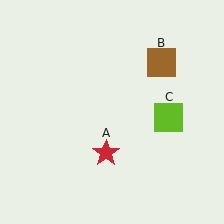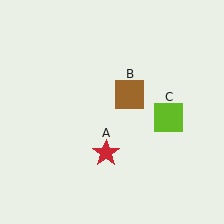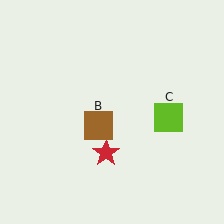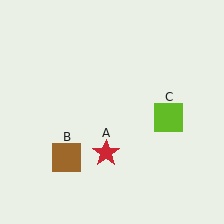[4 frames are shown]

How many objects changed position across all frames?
1 object changed position: brown square (object B).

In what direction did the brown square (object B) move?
The brown square (object B) moved down and to the left.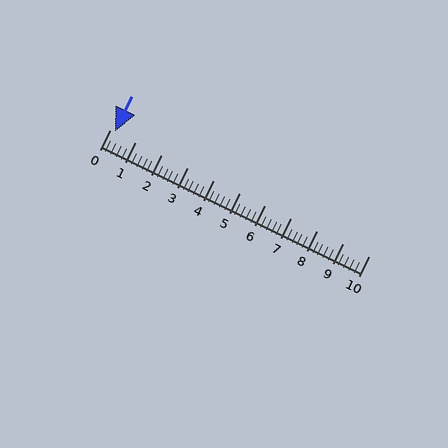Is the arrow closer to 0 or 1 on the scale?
The arrow is closer to 0.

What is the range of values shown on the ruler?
The ruler shows values from 0 to 10.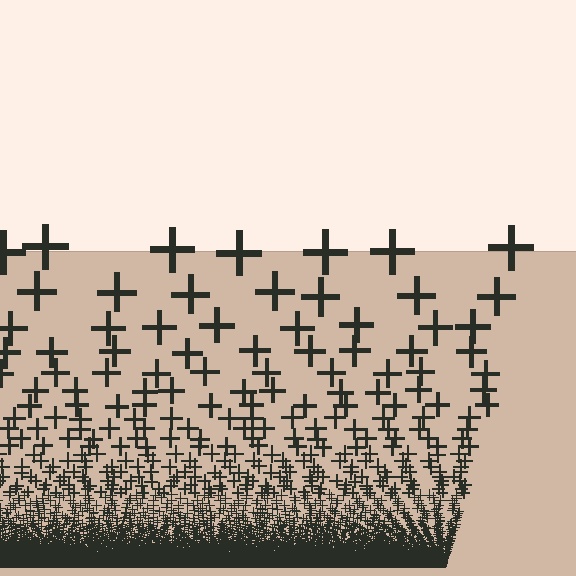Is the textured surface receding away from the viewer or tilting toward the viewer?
The surface appears to tilt toward the viewer. Texture elements get larger and sparser toward the top.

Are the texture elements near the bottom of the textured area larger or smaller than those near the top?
Smaller. The gradient is inverted — elements near the bottom are smaller and denser.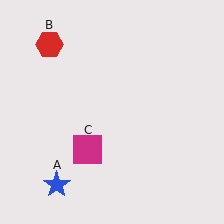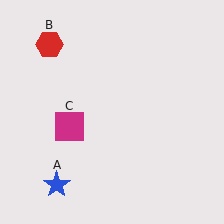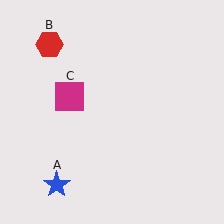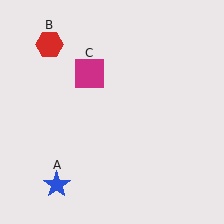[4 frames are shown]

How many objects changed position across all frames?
1 object changed position: magenta square (object C).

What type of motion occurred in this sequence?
The magenta square (object C) rotated clockwise around the center of the scene.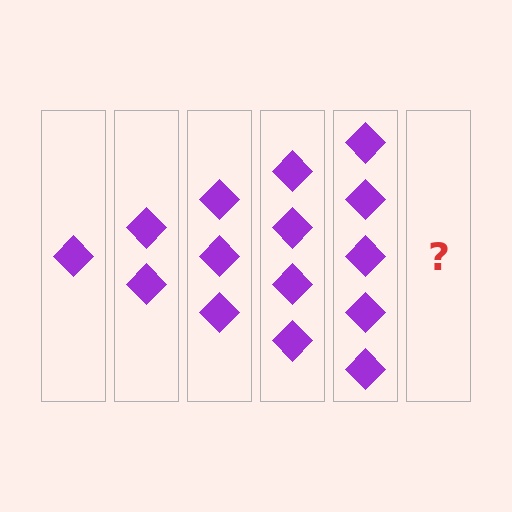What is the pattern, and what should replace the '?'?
The pattern is that each step adds one more diamond. The '?' should be 6 diamonds.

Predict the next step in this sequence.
The next step is 6 diamonds.